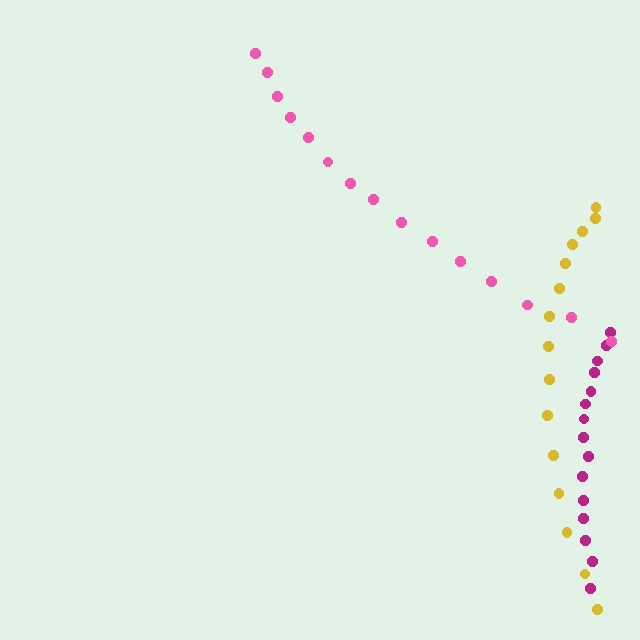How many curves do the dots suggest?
There are 3 distinct paths.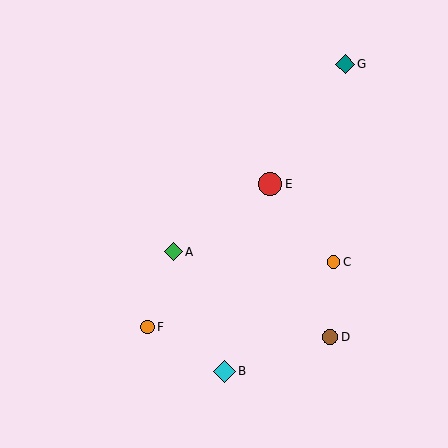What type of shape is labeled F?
Shape F is an orange circle.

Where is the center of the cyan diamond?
The center of the cyan diamond is at (224, 371).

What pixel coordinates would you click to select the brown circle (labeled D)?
Click at (330, 337) to select the brown circle D.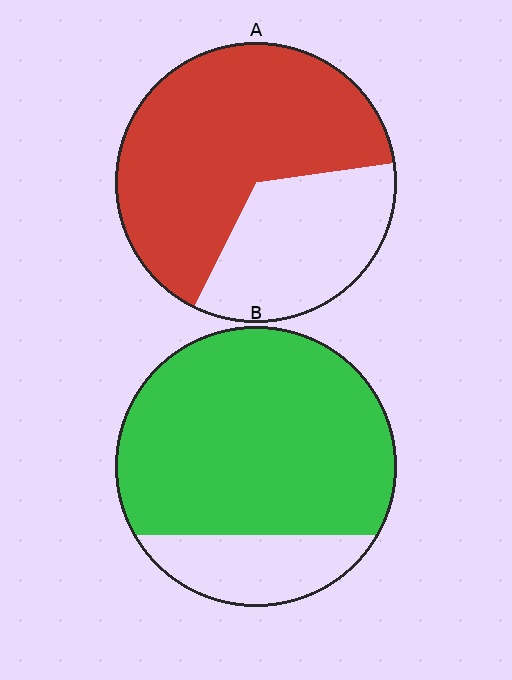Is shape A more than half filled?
Yes.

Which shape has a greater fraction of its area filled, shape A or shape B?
Shape B.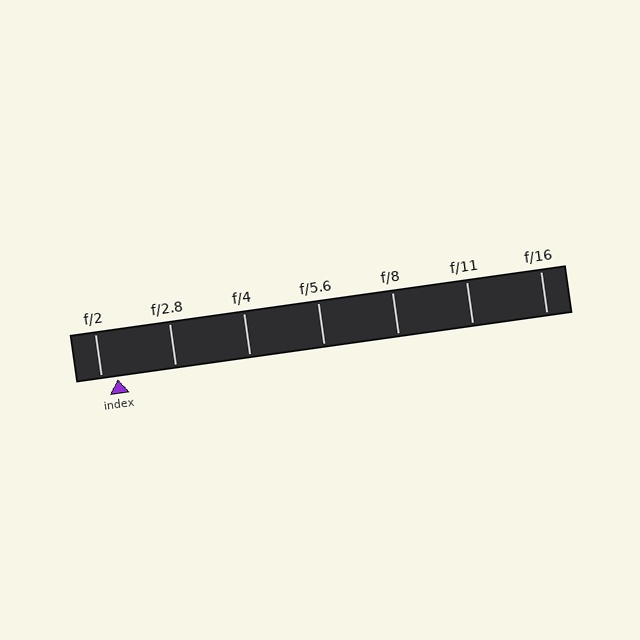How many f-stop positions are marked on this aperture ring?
There are 7 f-stop positions marked.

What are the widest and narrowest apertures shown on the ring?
The widest aperture shown is f/2 and the narrowest is f/16.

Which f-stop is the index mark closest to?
The index mark is closest to f/2.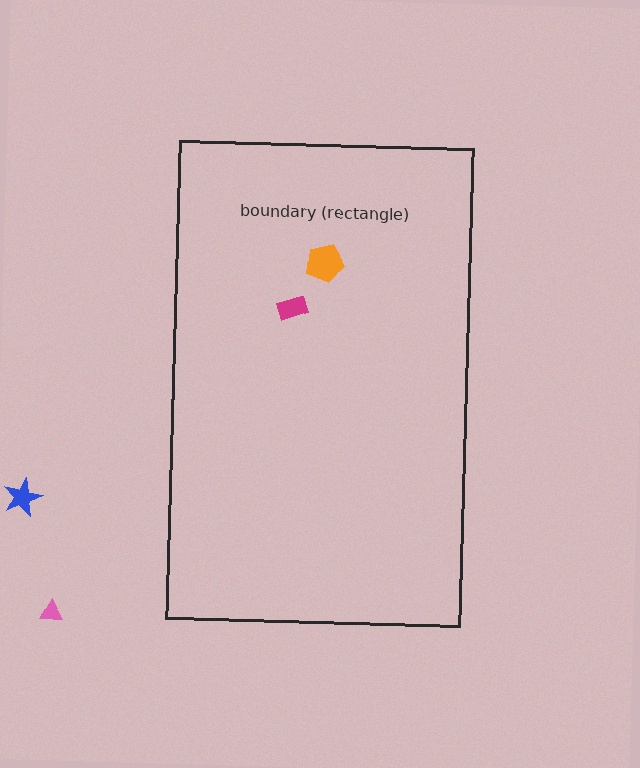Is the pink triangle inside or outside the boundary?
Outside.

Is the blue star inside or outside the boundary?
Outside.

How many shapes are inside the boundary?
2 inside, 2 outside.